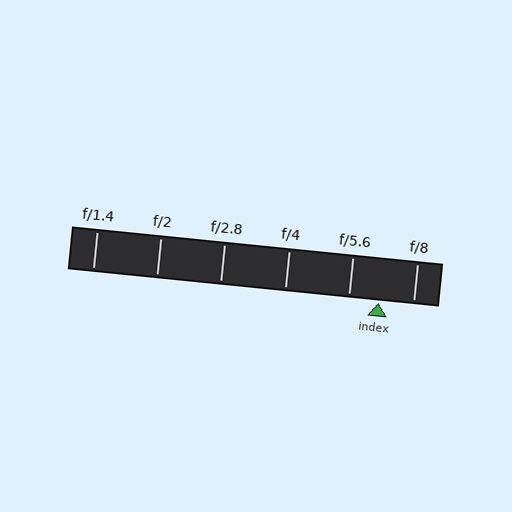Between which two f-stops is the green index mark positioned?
The index mark is between f/5.6 and f/8.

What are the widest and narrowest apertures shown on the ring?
The widest aperture shown is f/1.4 and the narrowest is f/8.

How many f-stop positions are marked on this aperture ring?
There are 6 f-stop positions marked.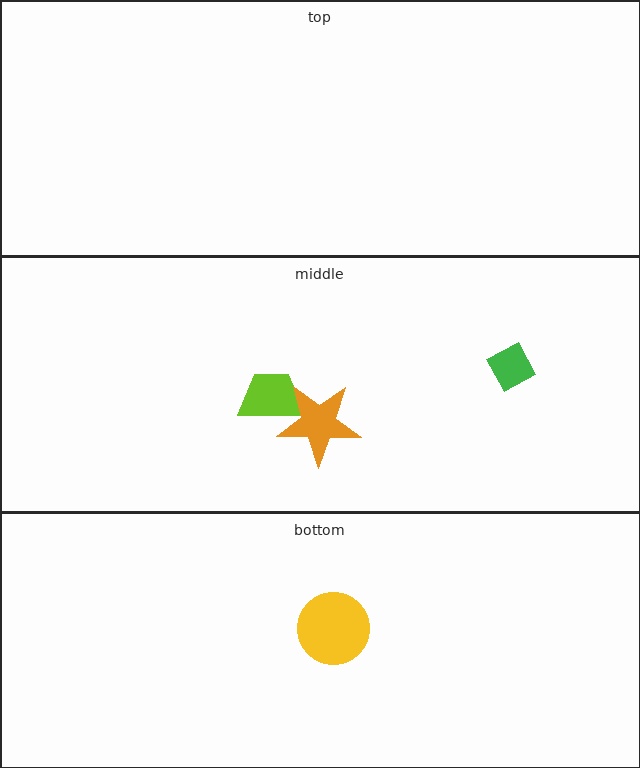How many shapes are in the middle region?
3.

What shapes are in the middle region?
The green diamond, the lime trapezoid, the orange star.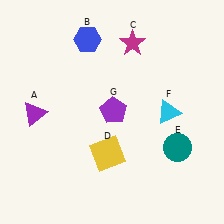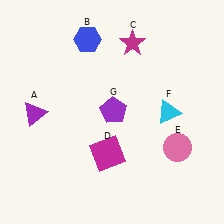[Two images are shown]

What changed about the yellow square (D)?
In Image 1, D is yellow. In Image 2, it changed to magenta.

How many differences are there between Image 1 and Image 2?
There are 2 differences between the two images.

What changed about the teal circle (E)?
In Image 1, E is teal. In Image 2, it changed to pink.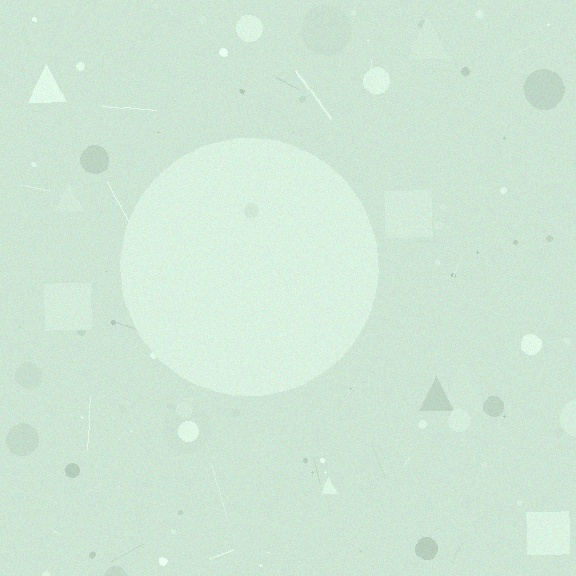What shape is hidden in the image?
A circle is hidden in the image.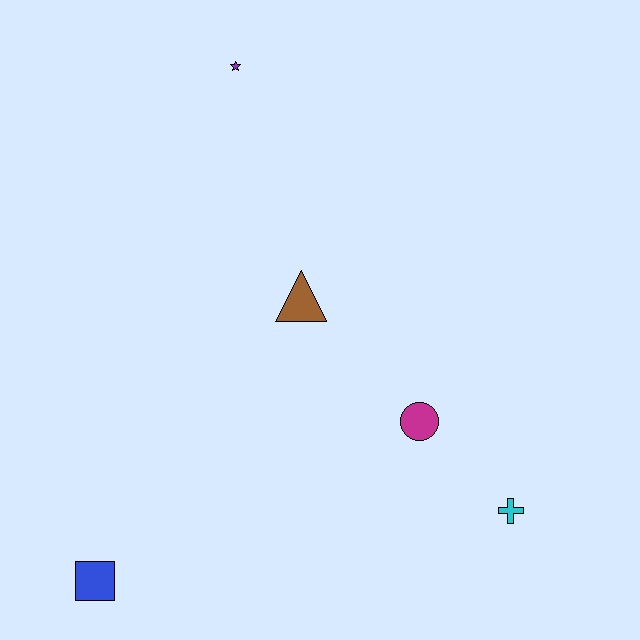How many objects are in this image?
There are 5 objects.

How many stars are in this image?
There is 1 star.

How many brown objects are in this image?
There is 1 brown object.